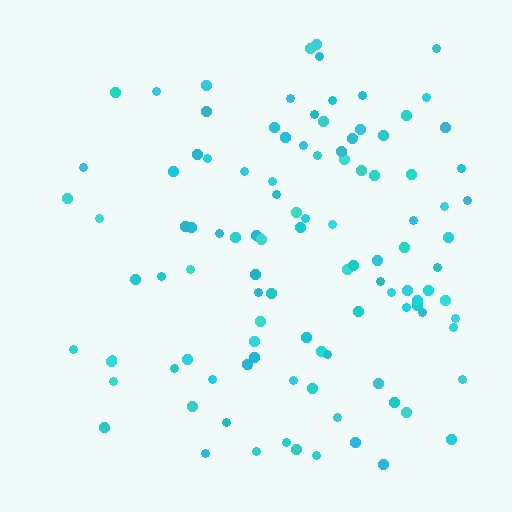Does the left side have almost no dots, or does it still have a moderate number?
Still a moderate number, just noticeably fewer than the right.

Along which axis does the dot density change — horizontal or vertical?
Horizontal.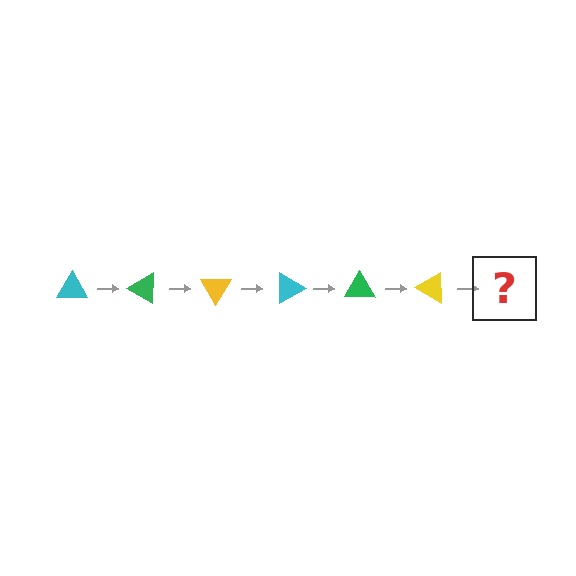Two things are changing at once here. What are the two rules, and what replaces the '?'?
The two rules are that it rotates 30 degrees each step and the color cycles through cyan, green, and yellow. The '?' should be a cyan triangle, rotated 180 degrees from the start.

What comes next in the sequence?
The next element should be a cyan triangle, rotated 180 degrees from the start.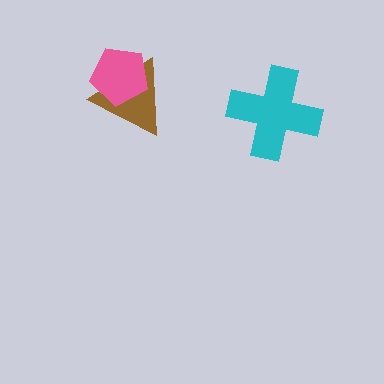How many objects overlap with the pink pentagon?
1 object overlaps with the pink pentagon.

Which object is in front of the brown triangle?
The pink pentagon is in front of the brown triangle.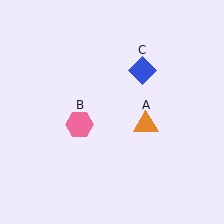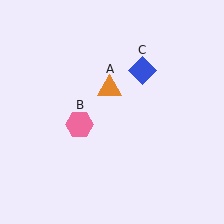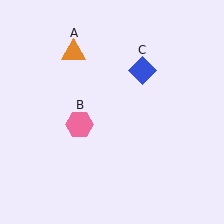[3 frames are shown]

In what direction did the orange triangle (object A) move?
The orange triangle (object A) moved up and to the left.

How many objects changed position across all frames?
1 object changed position: orange triangle (object A).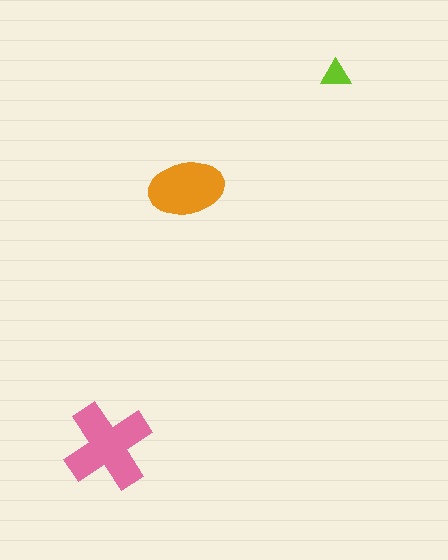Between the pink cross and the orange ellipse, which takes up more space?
The pink cross.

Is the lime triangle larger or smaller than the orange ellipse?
Smaller.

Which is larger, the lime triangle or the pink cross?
The pink cross.